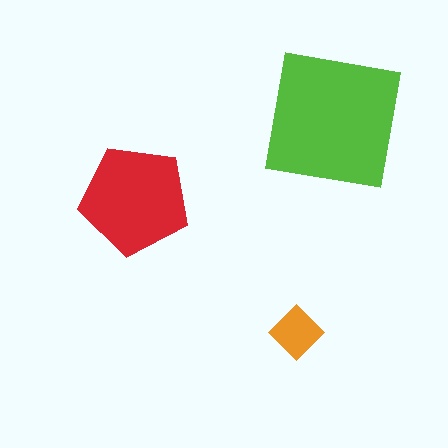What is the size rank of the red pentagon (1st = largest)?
2nd.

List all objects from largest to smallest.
The lime square, the red pentagon, the orange diamond.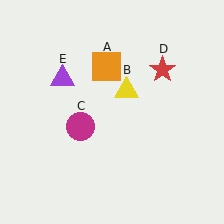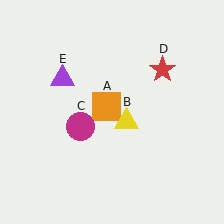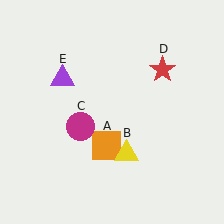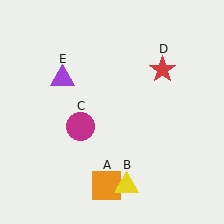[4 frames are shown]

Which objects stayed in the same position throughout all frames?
Magenta circle (object C) and red star (object D) and purple triangle (object E) remained stationary.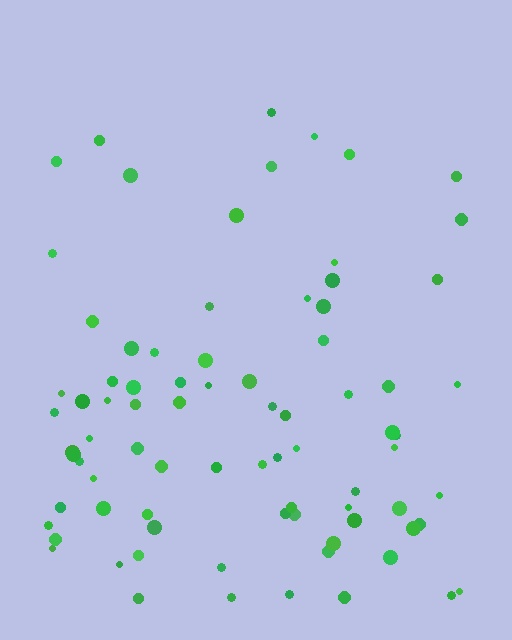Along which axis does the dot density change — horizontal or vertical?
Vertical.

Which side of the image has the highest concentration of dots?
The bottom.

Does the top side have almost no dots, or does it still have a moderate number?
Still a moderate number, just noticeably fewer than the bottom.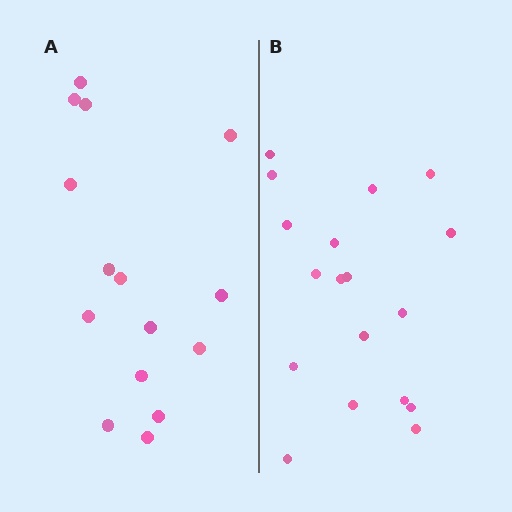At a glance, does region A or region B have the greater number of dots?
Region B (the right region) has more dots.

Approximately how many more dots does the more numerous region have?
Region B has just a few more — roughly 2 or 3 more dots than region A.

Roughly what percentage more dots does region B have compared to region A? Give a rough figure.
About 20% more.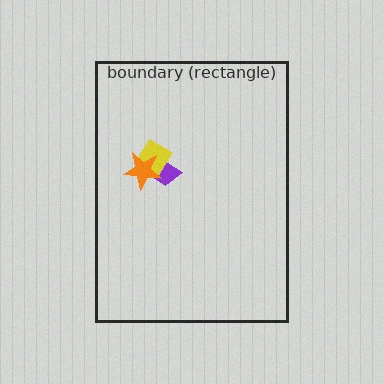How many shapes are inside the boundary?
3 inside, 0 outside.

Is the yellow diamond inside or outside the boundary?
Inside.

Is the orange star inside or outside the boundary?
Inside.